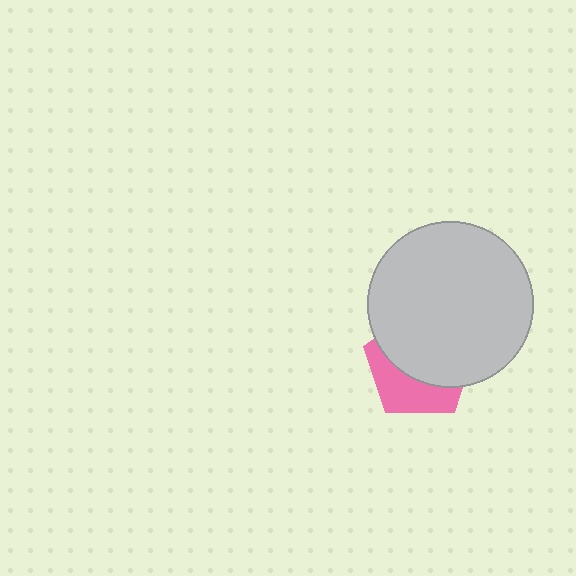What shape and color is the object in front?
The object in front is a light gray circle.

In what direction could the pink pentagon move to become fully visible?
The pink pentagon could move down. That would shift it out from behind the light gray circle entirely.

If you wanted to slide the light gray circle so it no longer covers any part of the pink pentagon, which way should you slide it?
Slide it up — that is the most direct way to separate the two shapes.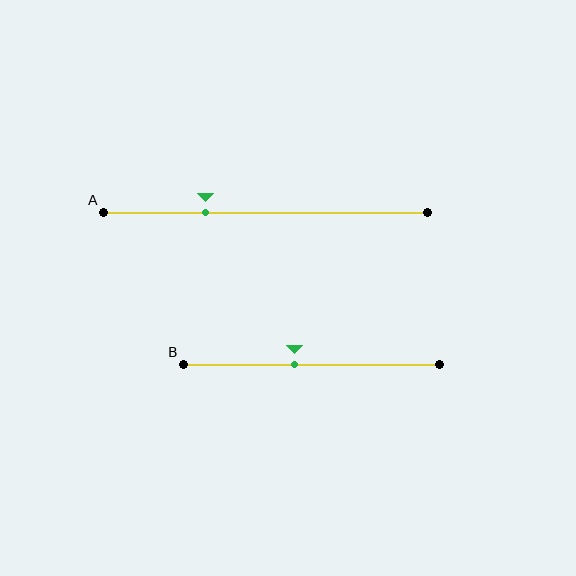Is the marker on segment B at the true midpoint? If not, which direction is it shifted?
No, the marker on segment B is shifted to the left by about 7% of the segment length.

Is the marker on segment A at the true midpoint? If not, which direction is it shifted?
No, the marker on segment A is shifted to the left by about 19% of the segment length.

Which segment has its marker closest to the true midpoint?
Segment B has its marker closest to the true midpoint.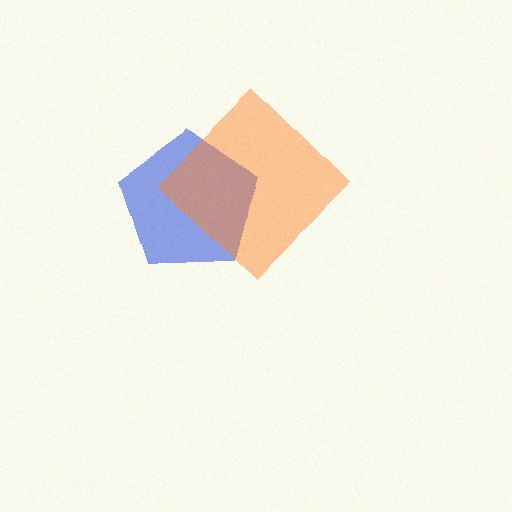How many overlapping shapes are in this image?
There are 2 overlapping shapes in the image.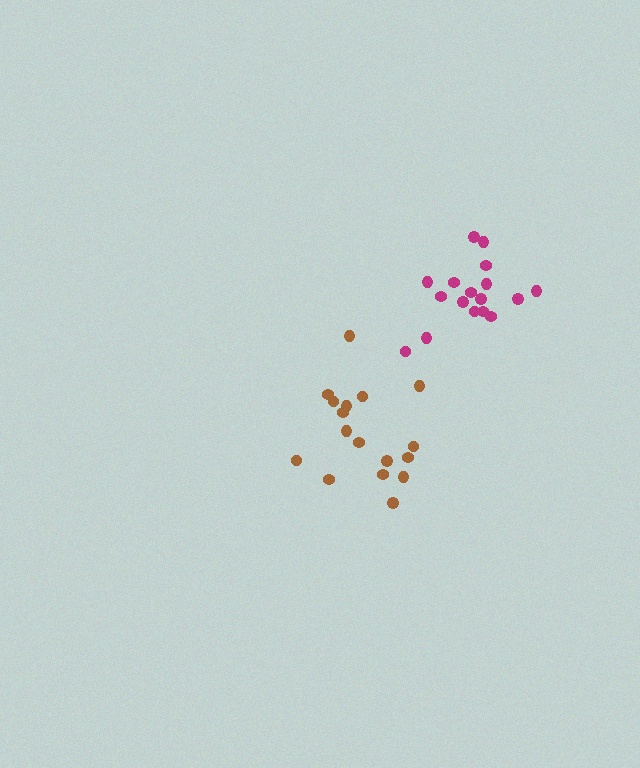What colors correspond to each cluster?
The clusters are colored: magenta, brown.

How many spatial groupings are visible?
There are 2 spatial groupings.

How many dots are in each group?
Group 1: 17 dots, Group 2: 17 dots (34 total).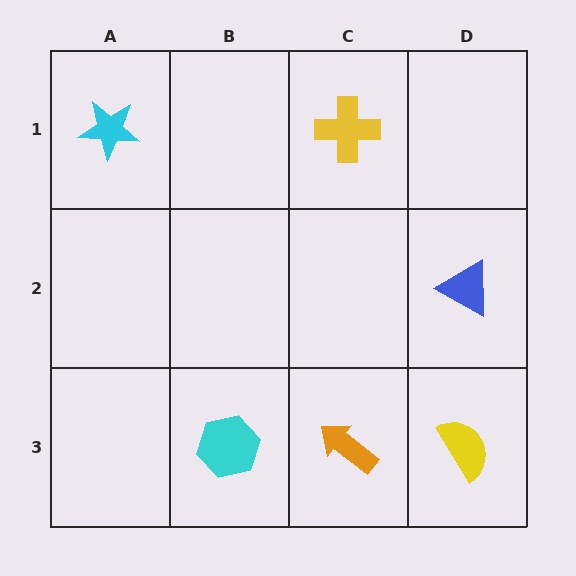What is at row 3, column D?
A yellow semicircle.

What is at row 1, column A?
A cyan star.